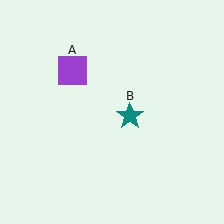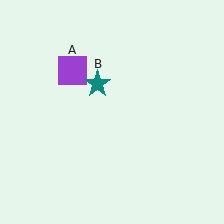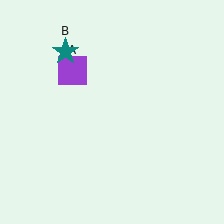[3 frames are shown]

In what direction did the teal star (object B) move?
The teal star (object B) moved up and to the left.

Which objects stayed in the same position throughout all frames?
Purple square (object A) remained stationary.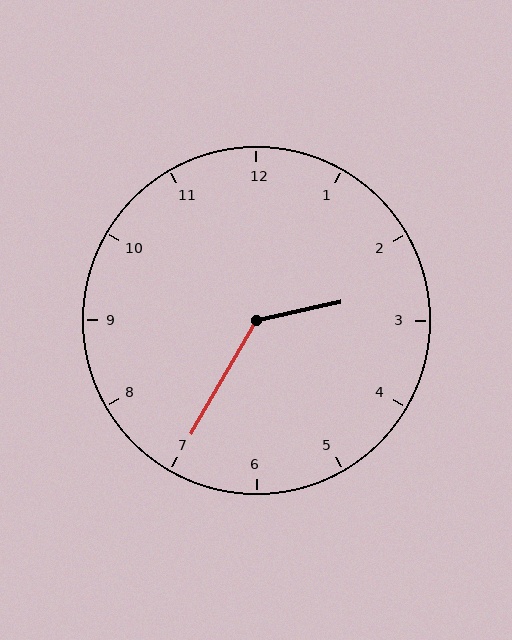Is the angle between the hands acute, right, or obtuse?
It is obtuse.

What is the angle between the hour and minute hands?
Approximately 132 degrees.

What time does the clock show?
2:35.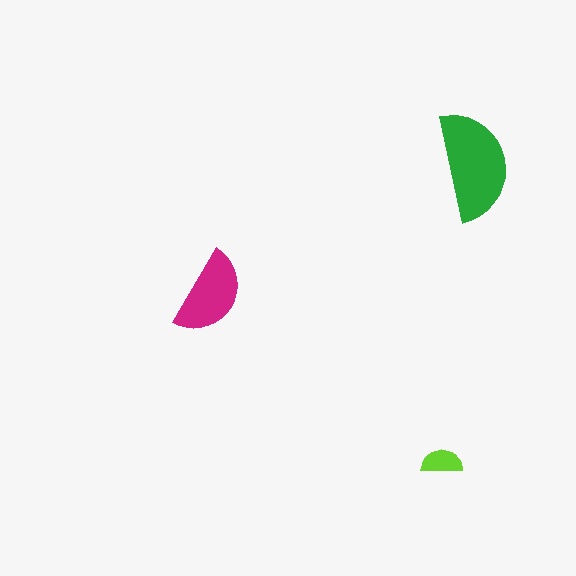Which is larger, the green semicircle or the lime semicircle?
The green one.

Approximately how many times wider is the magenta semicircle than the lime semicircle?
About 2 times wider.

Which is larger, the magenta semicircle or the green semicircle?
The green one.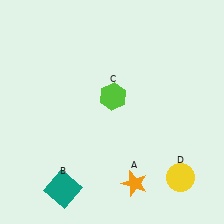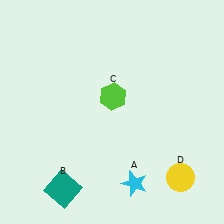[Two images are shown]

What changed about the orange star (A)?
In Image 1, A is orange. In Image 2, it changed to cyan.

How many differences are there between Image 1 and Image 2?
There is 1 difference between the two images.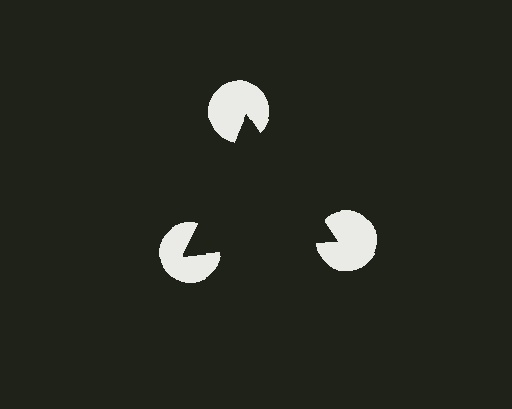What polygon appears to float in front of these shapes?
An illusory triangle — its edges are inferred from the aligned wedge cuts in the pac-man discs, not physically drawn.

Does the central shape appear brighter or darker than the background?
It typically appears slightly darker than the background, even though no actual brightness change is drawn.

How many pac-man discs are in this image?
There are 3 — one at each vertex of the illusory triangle.